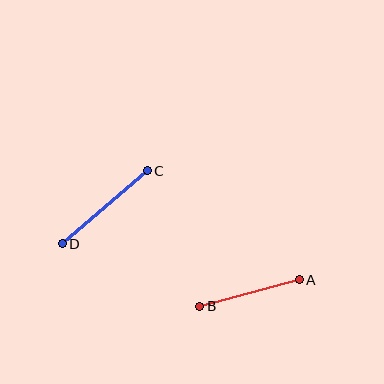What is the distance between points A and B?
The distance is approximately 103 pixels.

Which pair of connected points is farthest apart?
Points C and D are farthest apart.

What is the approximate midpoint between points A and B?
The midpoint is at approximately (249, 293) pixels.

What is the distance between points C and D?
The distance is approximately 112 pixels.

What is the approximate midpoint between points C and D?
The midpoint is at approximately (105, 207) pixels.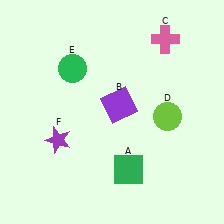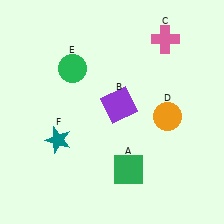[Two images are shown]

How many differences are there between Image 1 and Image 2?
There are 2 differences between the two images.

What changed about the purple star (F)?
In Image 1, F is purple. In Image 2, it changed to teal.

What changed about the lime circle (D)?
In Image 1, D is lime. In Image 2, it changed to orange.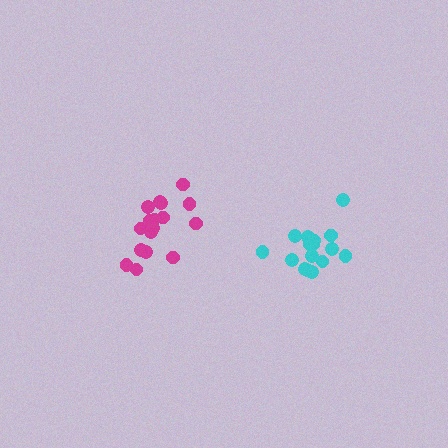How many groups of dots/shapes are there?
There are 2 groups.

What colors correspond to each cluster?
The clusters are colored: magenta, cyan.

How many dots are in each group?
Group 1: 17 dots, Group 2: 16 dots (33 total).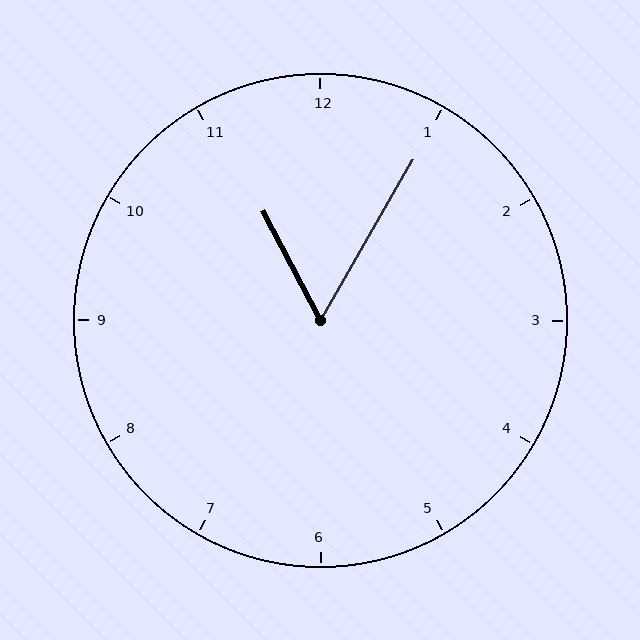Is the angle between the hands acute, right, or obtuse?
It is acute.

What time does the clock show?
11:05.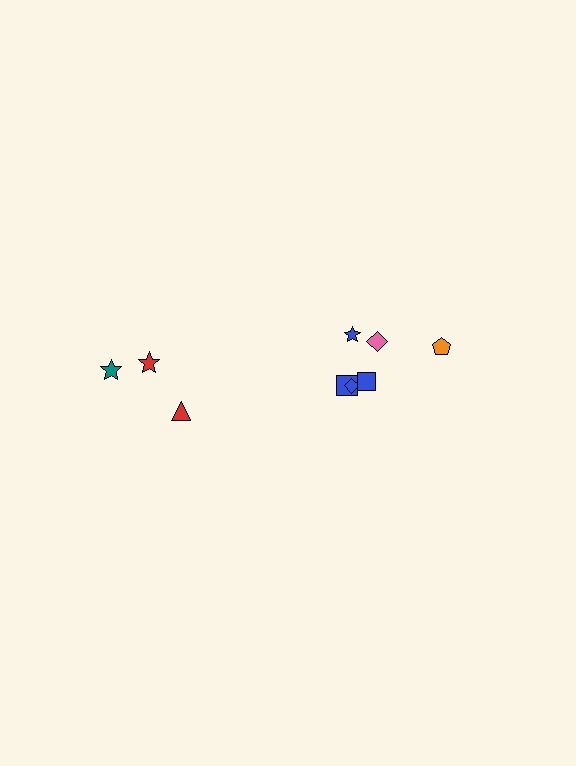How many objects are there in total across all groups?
There are 9 objects.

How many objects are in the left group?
There are 3 objects.